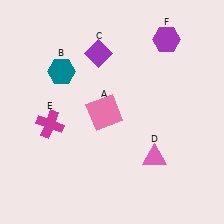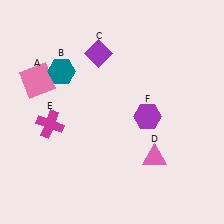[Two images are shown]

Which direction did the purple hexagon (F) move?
The purple hexagon (F) moved down.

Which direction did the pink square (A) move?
The pink square (A) moved left.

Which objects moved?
The objects that moved are: the pink square (A), the purple hexagon (F).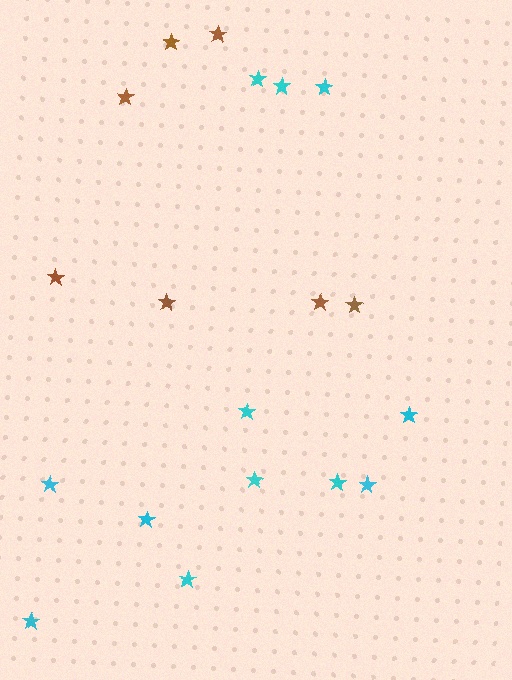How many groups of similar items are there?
There are 2 groups: one group of brown stars (7) and one group of cyan stars (12).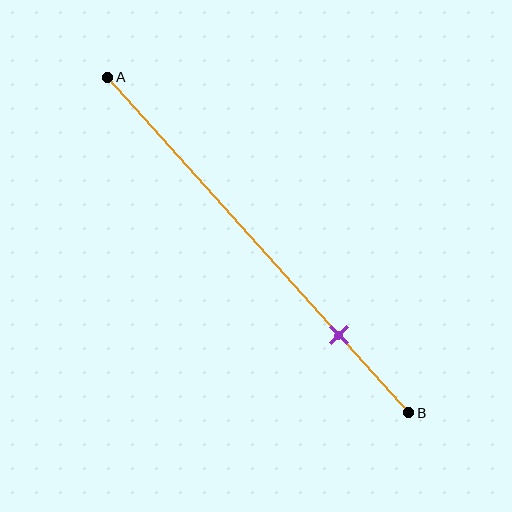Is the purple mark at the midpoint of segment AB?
No, the mark is at about 75% from A, not at the 50% midpoint.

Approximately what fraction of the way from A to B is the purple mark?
The purple mark is approximately 75% of the way from A to B.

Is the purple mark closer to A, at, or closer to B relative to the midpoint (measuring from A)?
The purple mark is closer to point B than the midpoint of segment AB.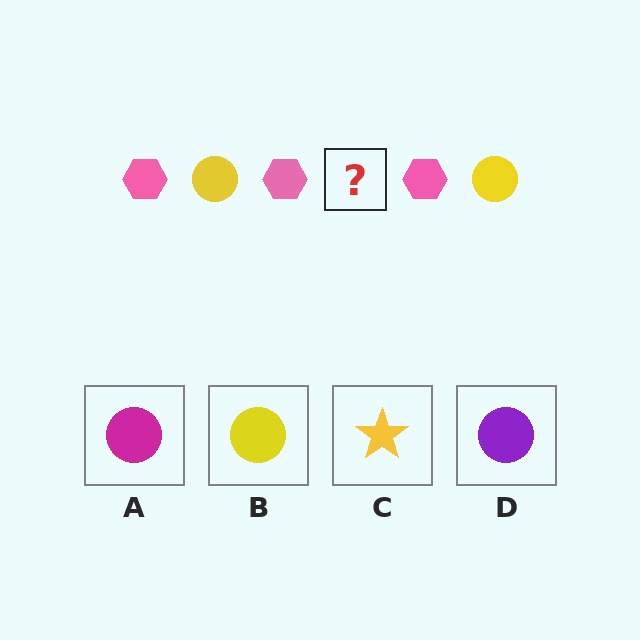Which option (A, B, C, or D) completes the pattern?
B.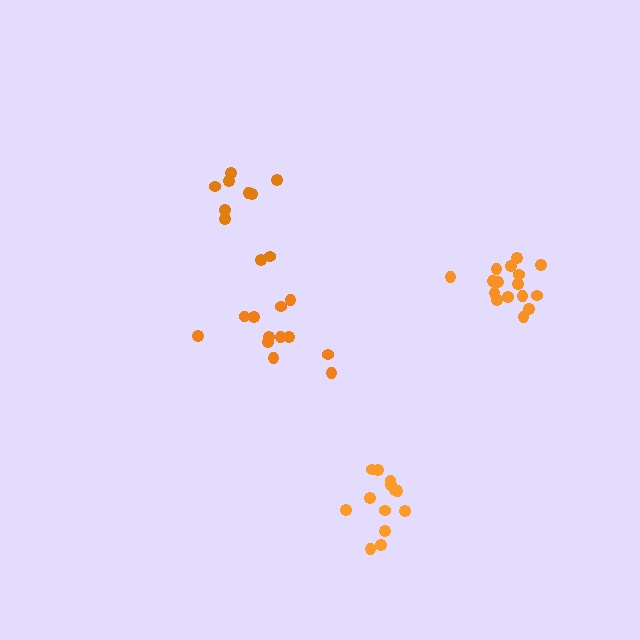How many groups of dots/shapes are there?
There are 4 groups.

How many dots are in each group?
Group 1: 13 dots, Group 2: 10 dots, Group 3: 16 dots, Group 4: 12 dots (51 total).